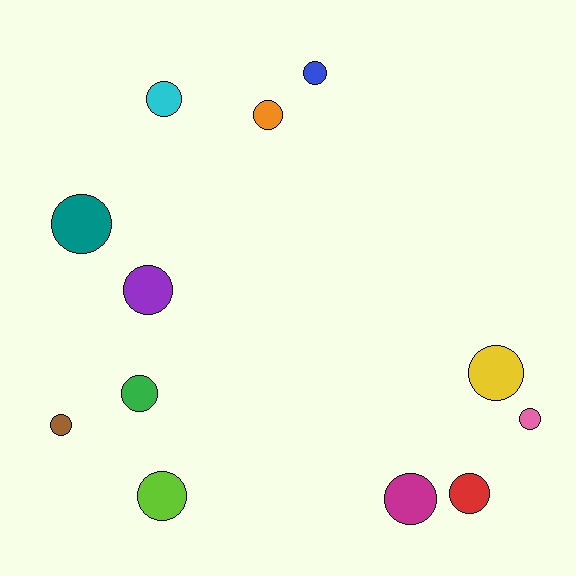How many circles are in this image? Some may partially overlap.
There are 12 circles.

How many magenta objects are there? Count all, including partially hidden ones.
There is 1 magenta object.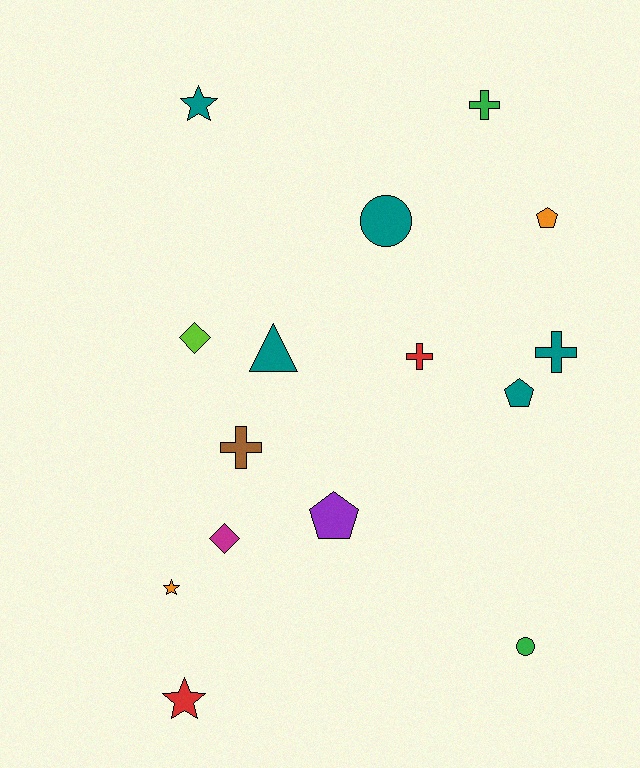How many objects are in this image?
There are 15 objects.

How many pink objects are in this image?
There are no pink objects.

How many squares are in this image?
There are no squares.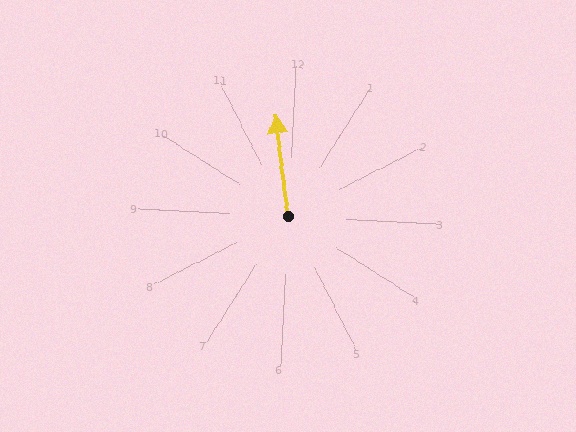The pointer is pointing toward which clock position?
Roughly 12 o'clock.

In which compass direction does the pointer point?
North.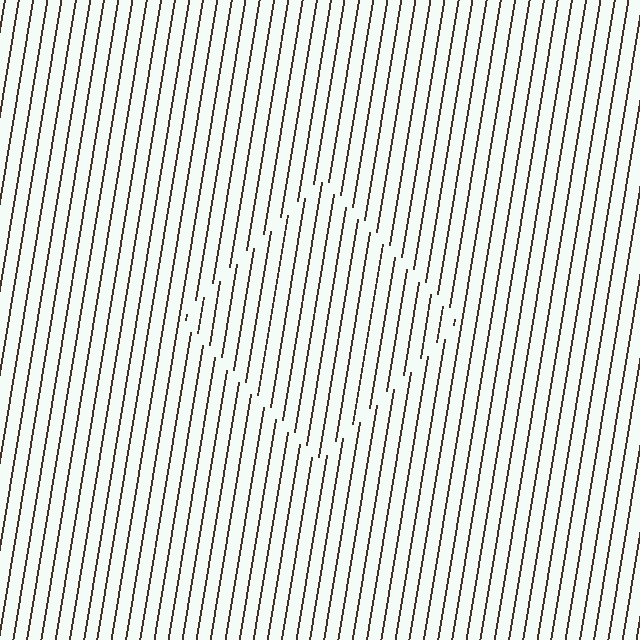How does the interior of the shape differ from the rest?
The interior of the shape contains the same grating, shifted by half a period — the contour is defined by the phase discontinuity where line-ends from the inner and outer gratings abut.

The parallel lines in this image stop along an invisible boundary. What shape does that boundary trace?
An illusory square. The interior of the shape contains the same grating, shifted by half a period — the contour is defined by the phase discontinuity where line-ends from the inner and outer gratings abut.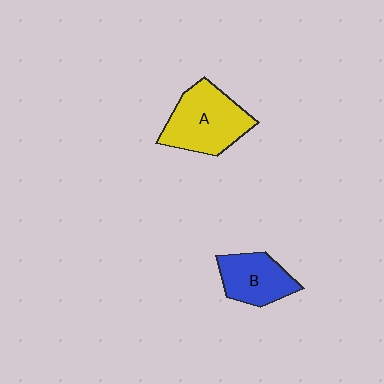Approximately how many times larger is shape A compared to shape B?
Approximately 1.4 times.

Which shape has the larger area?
Shape A (yellow).